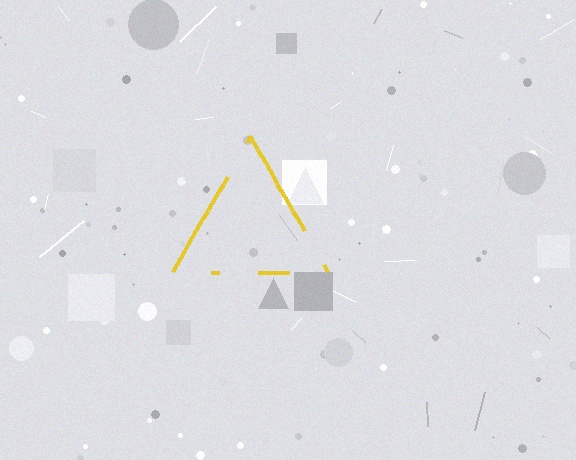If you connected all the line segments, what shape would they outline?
They would outline a triangle.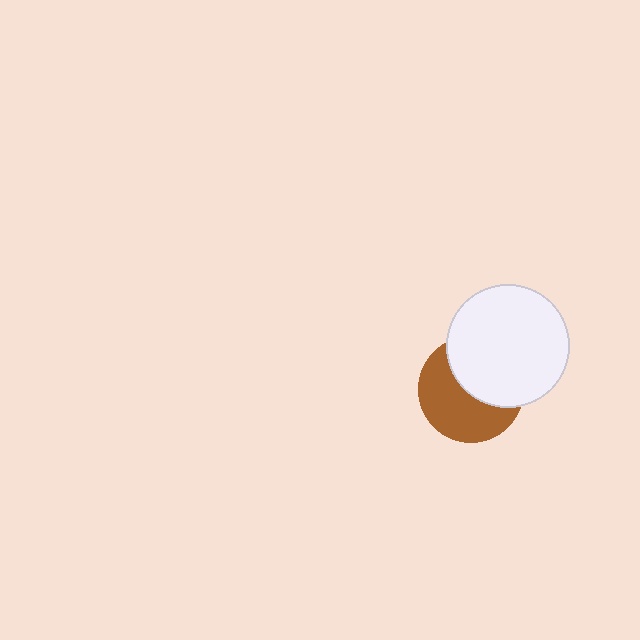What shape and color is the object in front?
The object in front is a white circle.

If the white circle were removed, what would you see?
You would see the complete brown circle.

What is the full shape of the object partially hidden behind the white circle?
The partially hidden object is a brown circle.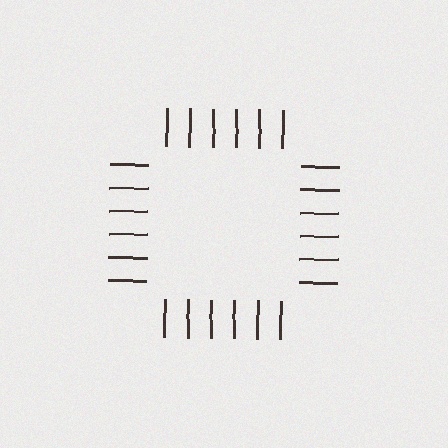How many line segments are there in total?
24 — 6 along each of the 4 edges.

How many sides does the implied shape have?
4 sides — the line-ends trace a square.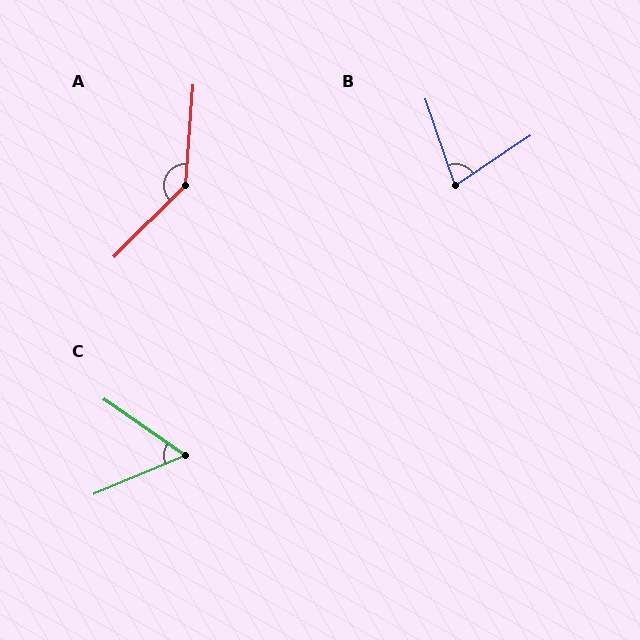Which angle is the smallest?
C, at approximately 57 degrees.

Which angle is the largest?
A, at approximately 139 degrees.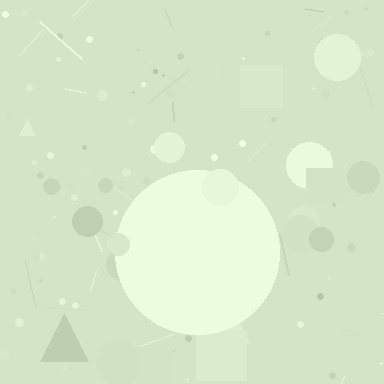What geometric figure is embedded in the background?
A circle is embedded in the background.